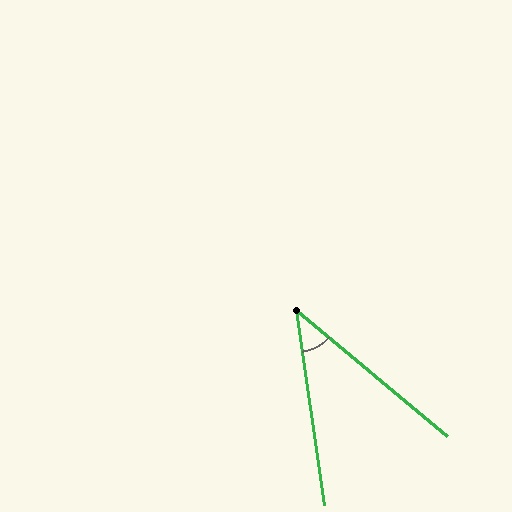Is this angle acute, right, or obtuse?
It is acute.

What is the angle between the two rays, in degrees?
Approximately 42 degrees.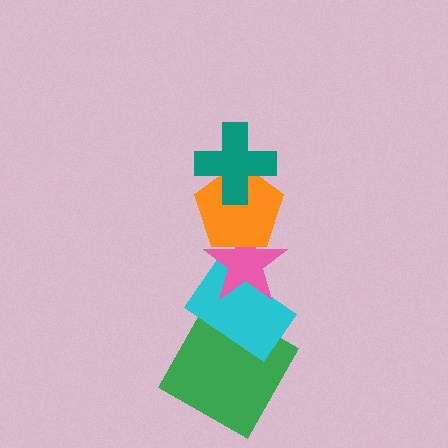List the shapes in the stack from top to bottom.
From top to bottom: the teal cross, the orange pentagon, the pink star, the cyan rectangle, the green square.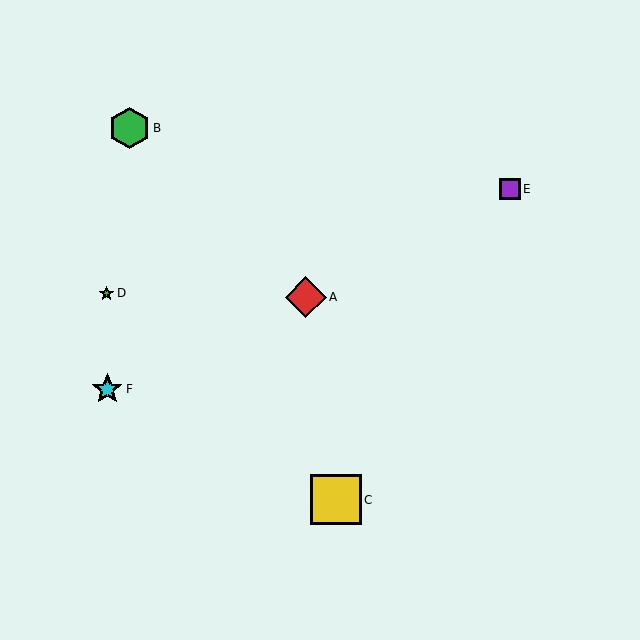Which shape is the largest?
The yellow square (labeled C) is the largest.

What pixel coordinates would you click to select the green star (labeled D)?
Click at (106, 293) to select the green star D.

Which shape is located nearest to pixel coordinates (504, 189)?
The purple square (labeled E) at (510, 189) is nearest to that location.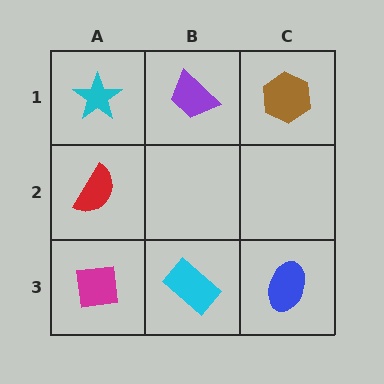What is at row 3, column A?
A magenta square.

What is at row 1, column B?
A purple trapezoid.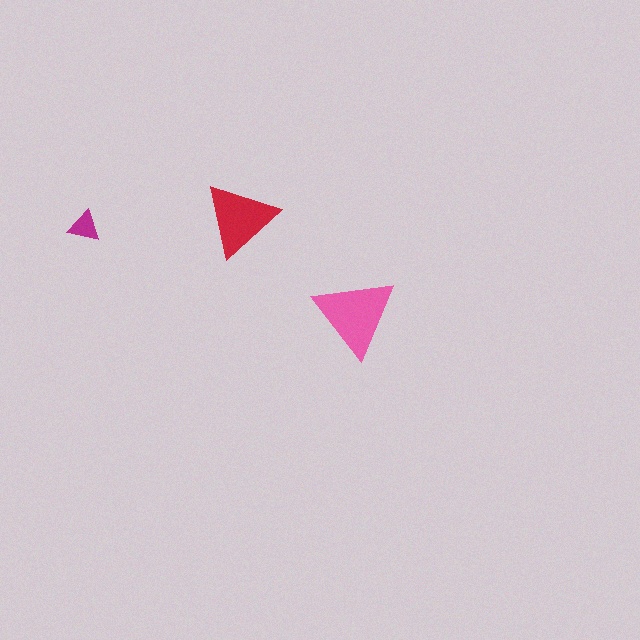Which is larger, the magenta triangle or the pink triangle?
The pink one.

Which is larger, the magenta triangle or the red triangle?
The red one.